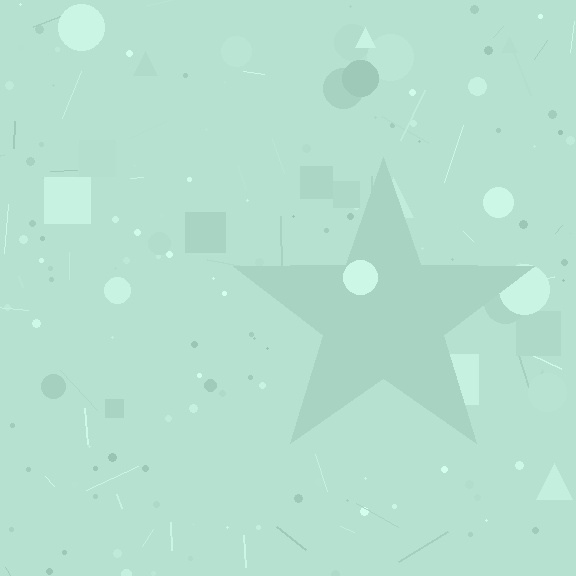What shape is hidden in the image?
A star is hidden in the image.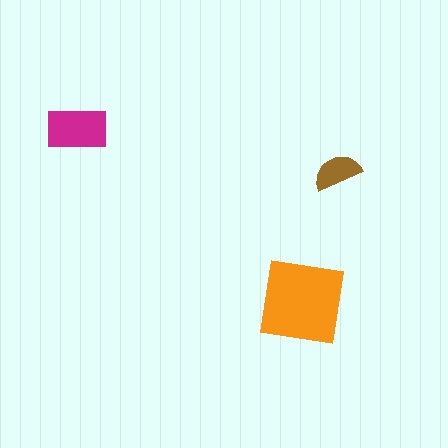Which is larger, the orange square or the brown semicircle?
The orange square.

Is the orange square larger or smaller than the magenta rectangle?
Larger.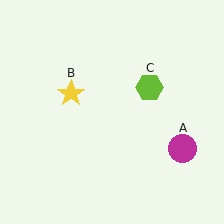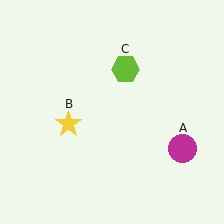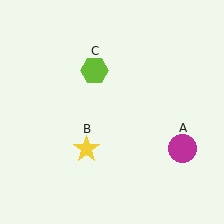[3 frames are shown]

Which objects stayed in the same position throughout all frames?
Magenta circle (object A) remained stationary.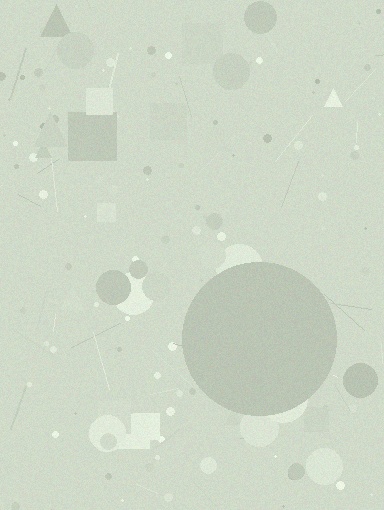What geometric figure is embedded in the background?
A circle is embedded in the background.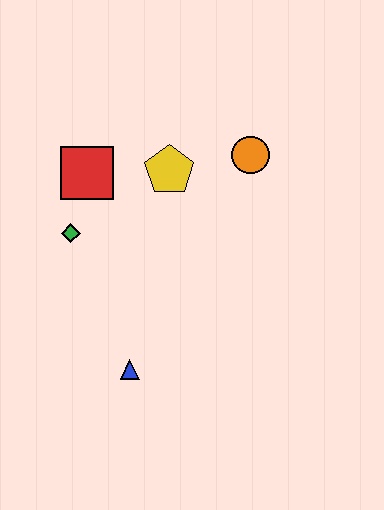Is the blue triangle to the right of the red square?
Yes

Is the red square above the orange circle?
No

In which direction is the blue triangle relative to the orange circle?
The blue triangle is below the orange circle.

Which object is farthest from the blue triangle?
The orange circle is farthest from the blue triangle.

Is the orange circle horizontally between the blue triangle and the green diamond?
No